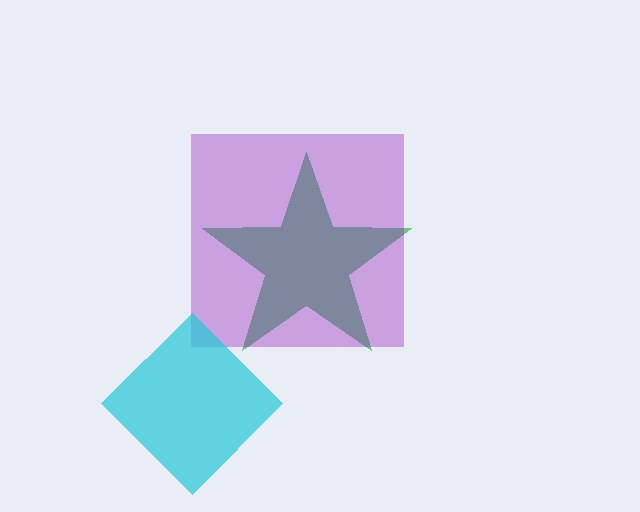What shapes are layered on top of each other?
The layered shapes are: a green star, a purple square, a cyan diamond.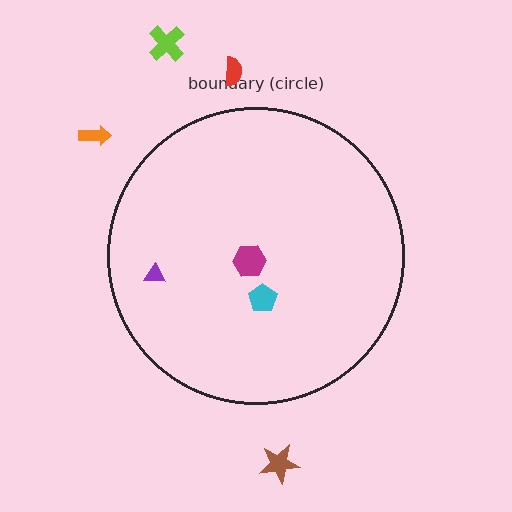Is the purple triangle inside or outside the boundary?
Inside.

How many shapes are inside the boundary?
3 inside, 4 outside.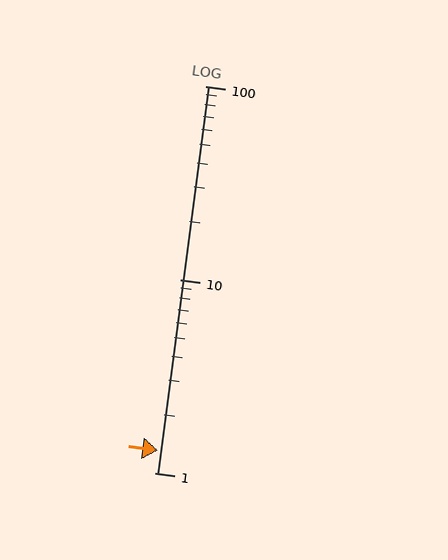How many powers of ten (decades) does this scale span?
The scale spans 2 decades, from 1 to 100.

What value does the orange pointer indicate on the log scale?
The pointer indicates approximately 1.3.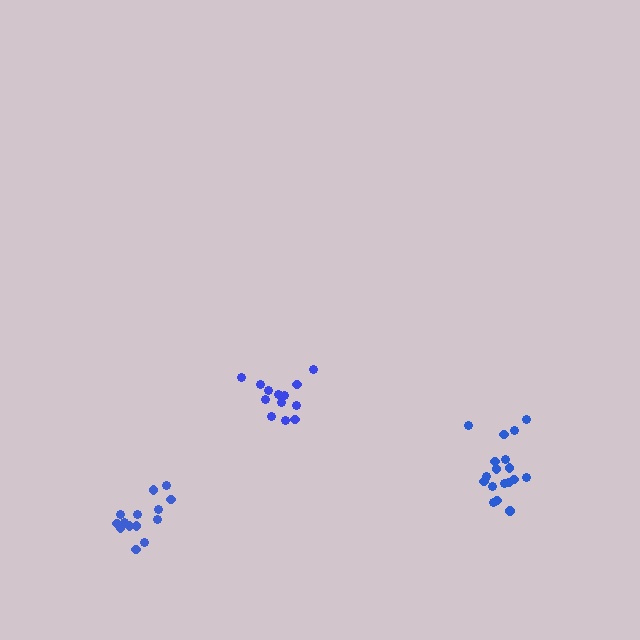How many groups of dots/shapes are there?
There are 3 groups.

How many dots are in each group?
Group 1: 14 dots, Group 2: 18 dots, Group 3: 13 dots (45 total).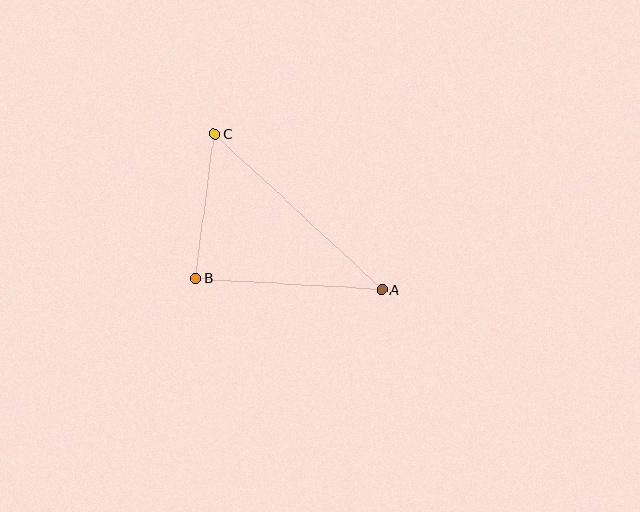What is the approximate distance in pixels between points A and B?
The distance between A and B is approximately 187 pixels.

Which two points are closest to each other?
Points B and C are closest to each other.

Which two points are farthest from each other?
Points A and C are farthest from each other.